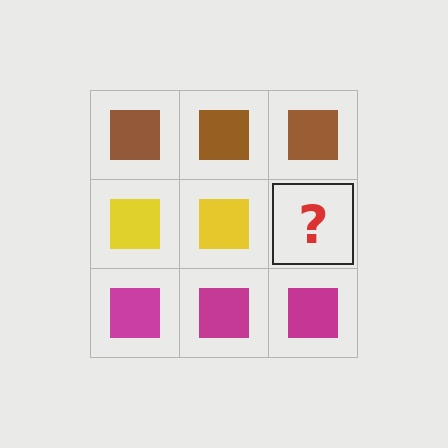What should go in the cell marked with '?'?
The missing cell should contain a yellow square.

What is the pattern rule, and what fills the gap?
The rule is that each row has a consistent color. The gap should be filled with a yellow square.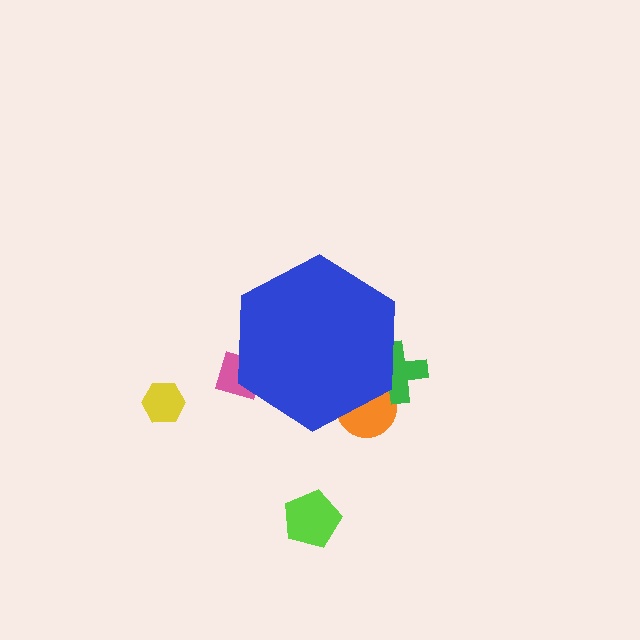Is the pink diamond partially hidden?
Yes, the pink diamond is partially hidden behind the blue hexagon.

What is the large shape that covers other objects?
A blue hexagon.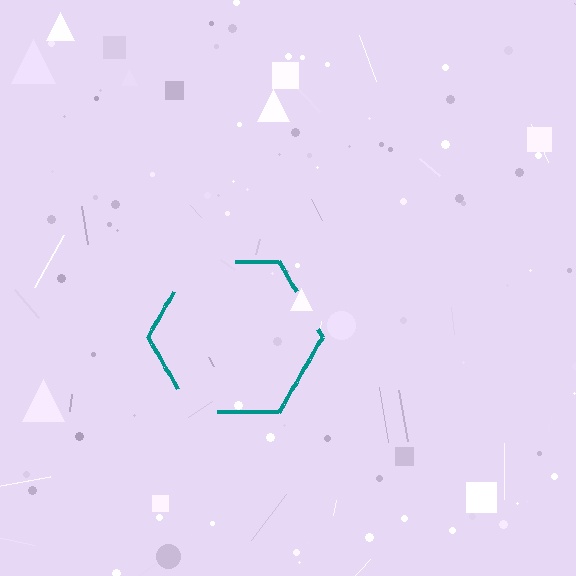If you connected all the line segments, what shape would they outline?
They would outline a hexagon.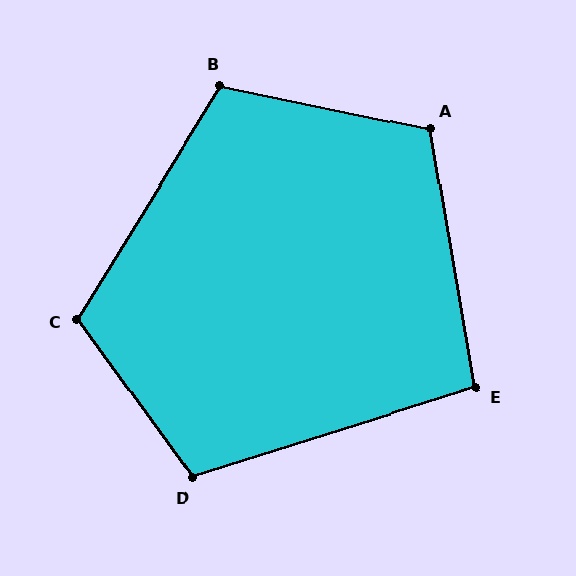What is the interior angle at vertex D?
Approximately 108 degrees (obtuse).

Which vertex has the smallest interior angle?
E, at approximately 98 degrees.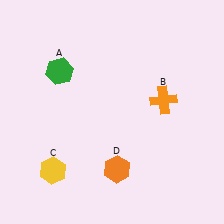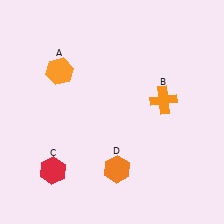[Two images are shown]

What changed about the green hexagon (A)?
In Image 1, A is green. In Image 2, it changed to orange.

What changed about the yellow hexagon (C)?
In Image 1, C is yellow. In Image 2, it changed to red.